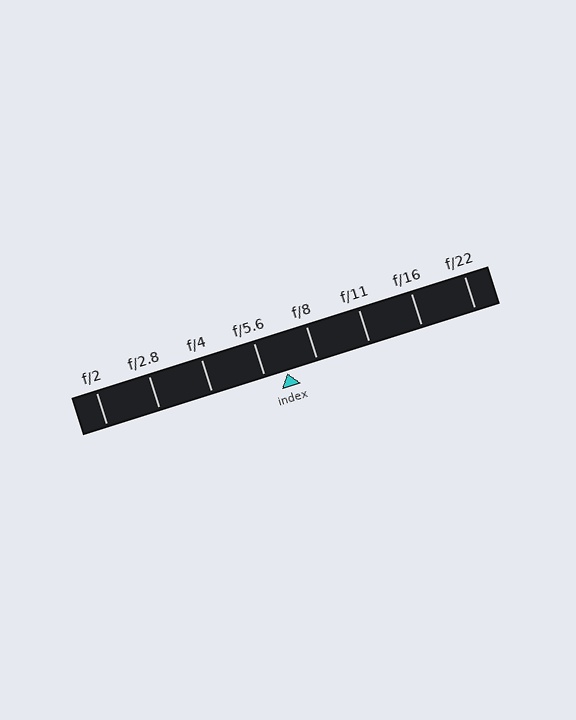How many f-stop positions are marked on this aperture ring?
There are 8 f-stop positions marked.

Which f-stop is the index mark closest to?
The index mark is closest to f/5.6.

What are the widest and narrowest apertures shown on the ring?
The widest aperture shown is f/2 and the narrowest is f/22.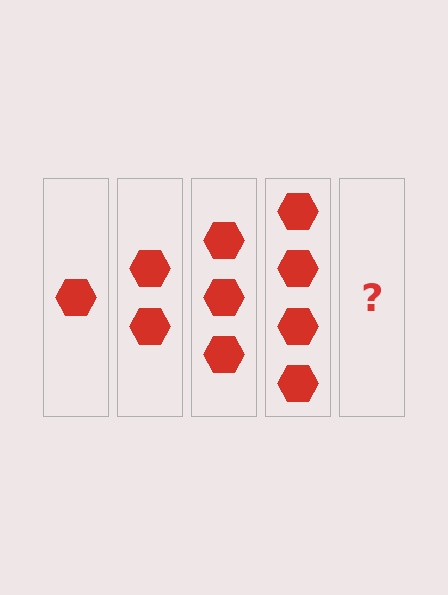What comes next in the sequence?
The next element should be 5 hexagons.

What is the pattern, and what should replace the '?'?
The pattern is that each step adds one more hexagon. The '?' should be 5 hexagons.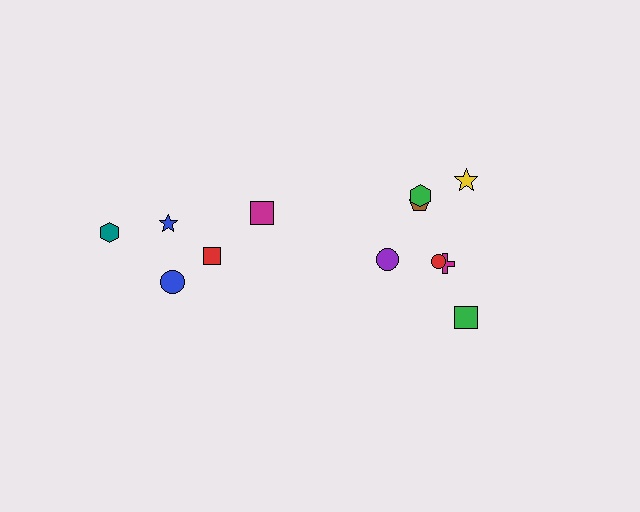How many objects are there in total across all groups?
There are 12 objects.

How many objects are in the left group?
There are 5 objects.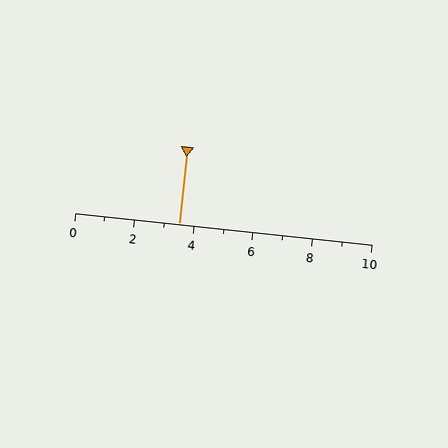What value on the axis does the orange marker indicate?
The marker indicates approximately 3.5.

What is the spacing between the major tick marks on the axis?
The major ticks are spaced 2 apart.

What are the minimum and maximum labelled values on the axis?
The axis runs from 0 to 10.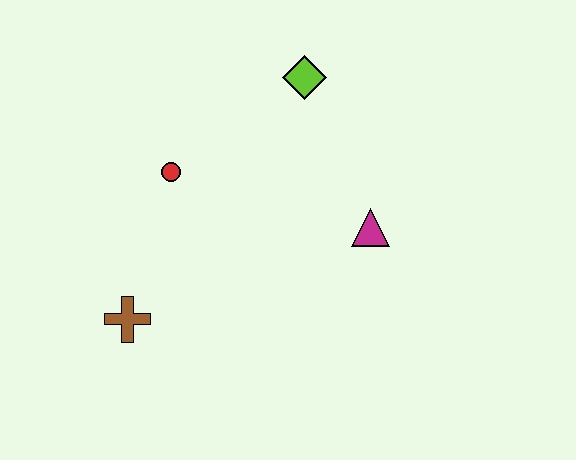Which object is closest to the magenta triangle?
The lime diamond is closest to the magenta triangle.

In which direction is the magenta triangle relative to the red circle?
The magenta triangle is to the right of the red circle.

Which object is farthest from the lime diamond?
The brown cross is farthest from the lime diamond.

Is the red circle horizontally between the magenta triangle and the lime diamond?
No